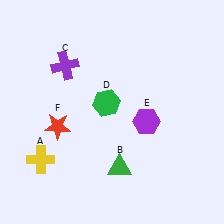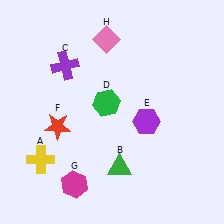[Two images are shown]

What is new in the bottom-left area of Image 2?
A magenta hexagon (G) was added in the bottom-left area of Image 2.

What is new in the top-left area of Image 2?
A pink diamond (H) was added in the top-left area of Image 2.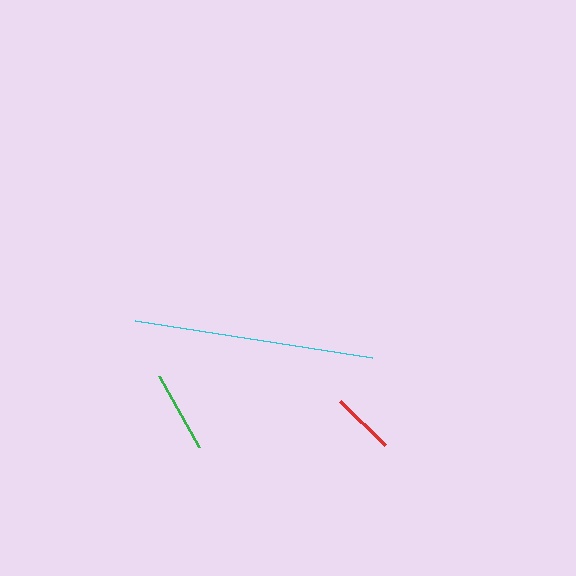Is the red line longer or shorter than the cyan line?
The cyan line is longer than the red line.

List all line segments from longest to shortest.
From longest to shortest: cyan, green, red.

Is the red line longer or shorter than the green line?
The green line is longer than the red line.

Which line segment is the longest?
The cyan line is the longest at approximately 240 pixels.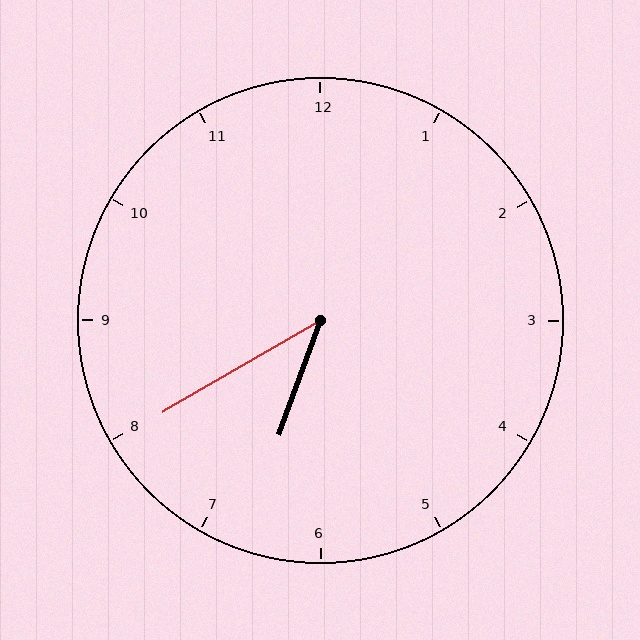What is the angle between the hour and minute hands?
Approximately 40 degrees.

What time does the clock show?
6:40.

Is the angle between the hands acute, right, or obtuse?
It is acute.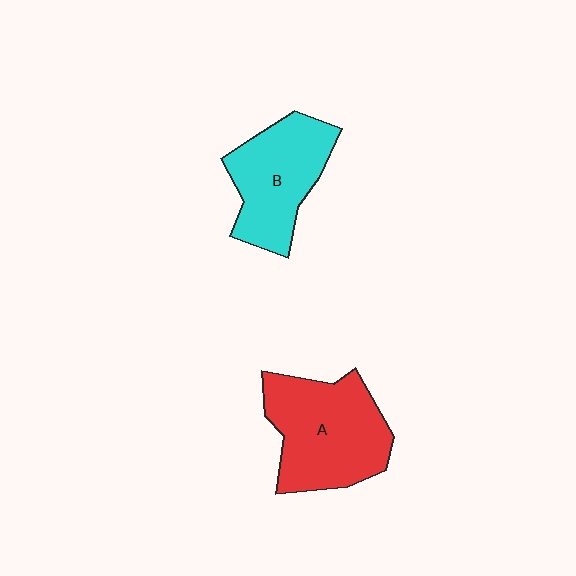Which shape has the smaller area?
Shape B (cyan).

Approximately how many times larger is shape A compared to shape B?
Approximately 1.2 times.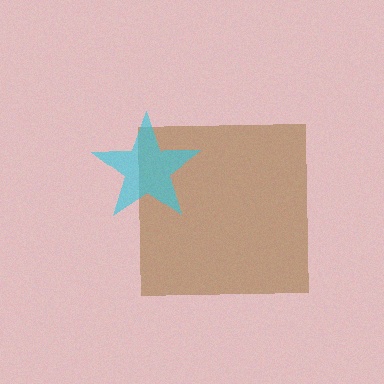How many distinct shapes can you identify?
There are 2 distinct shapes: a brown square, a cyan star.